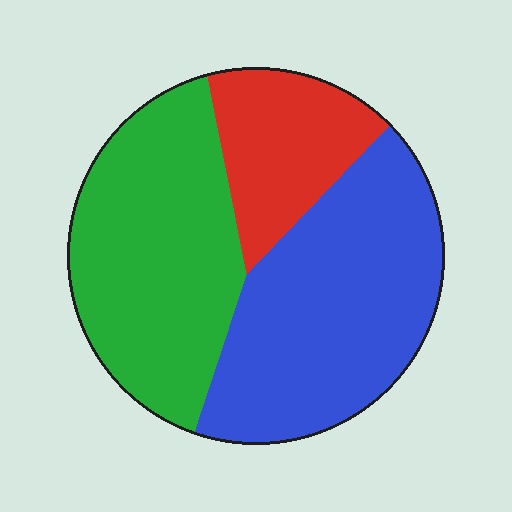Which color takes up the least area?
Red, at roughly 20%.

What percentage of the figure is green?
Green takes up between a quarter and a half of the figure.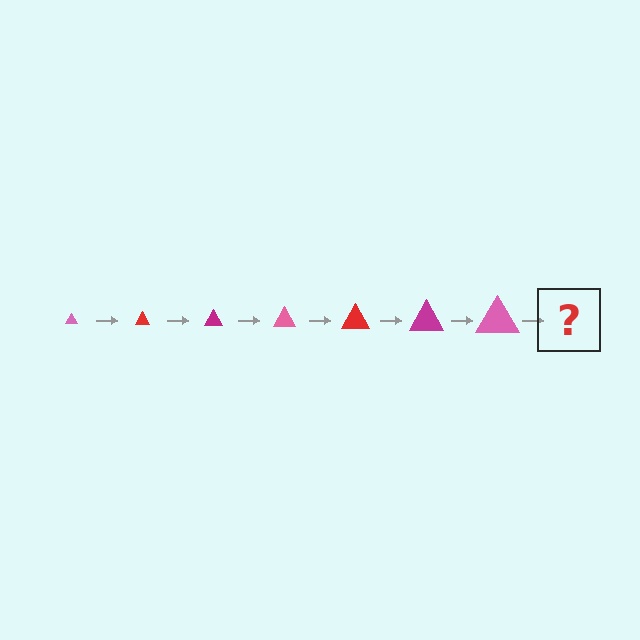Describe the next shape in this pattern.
It should be a red triangle, larger than the previous one.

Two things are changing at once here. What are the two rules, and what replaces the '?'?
The two rules are that the triangle grows larger each step and the color cycles through pink, red, and magenta. The '?' should be a red triangle, larger than the previous one.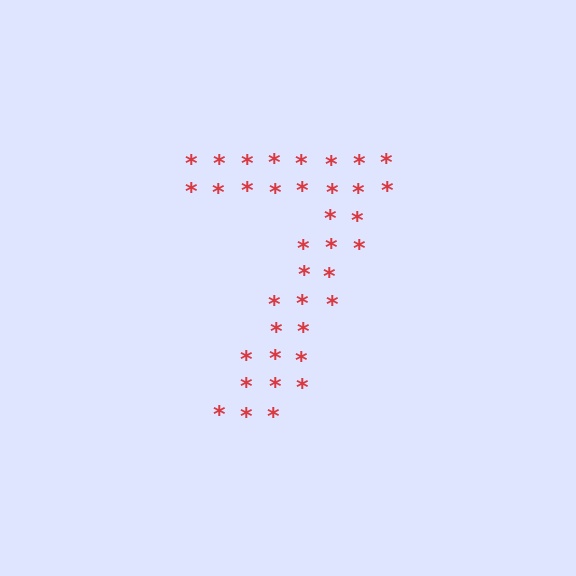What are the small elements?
The small elements are asterisks.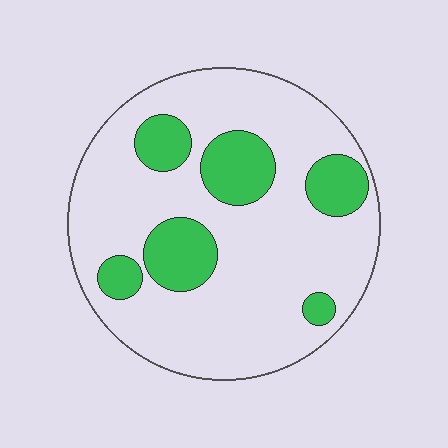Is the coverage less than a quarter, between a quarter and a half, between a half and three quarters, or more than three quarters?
Less than a quarter.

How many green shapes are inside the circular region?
6.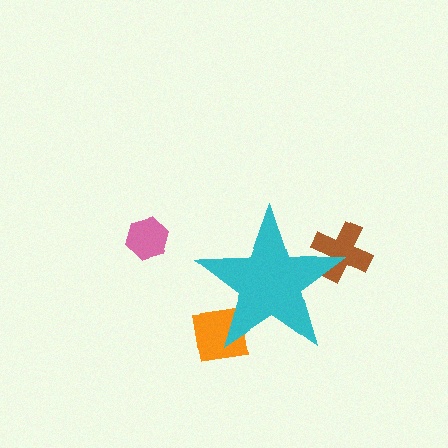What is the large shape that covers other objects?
A cyan star.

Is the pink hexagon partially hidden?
No, the pink hexagon is fully visible.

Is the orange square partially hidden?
Yes, the orange square is partially hidden behind the cyan star.